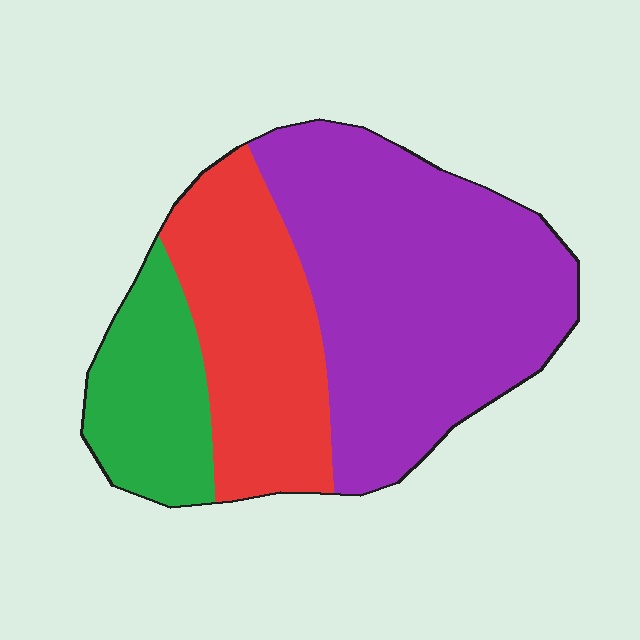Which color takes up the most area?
Purple, at roughly 55%.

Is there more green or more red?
Red.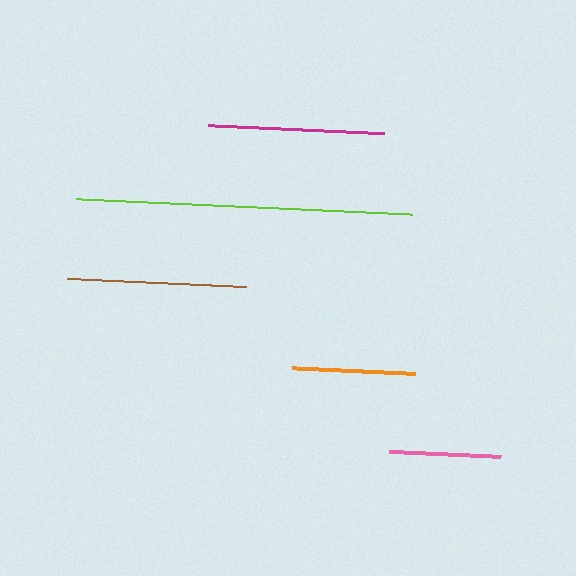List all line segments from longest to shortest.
From longest to shortest: lime, brown, magenta, orange, pink.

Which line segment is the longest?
The lime line is the longest at approximately 337 pixels.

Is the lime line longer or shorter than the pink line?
The lime line is longer than the pink line.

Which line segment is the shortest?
The pink line is the shortest at approximately 112 pixels.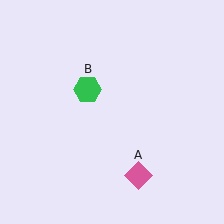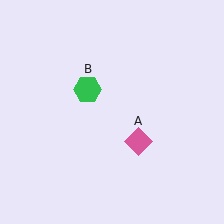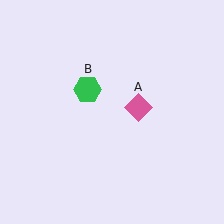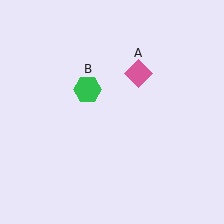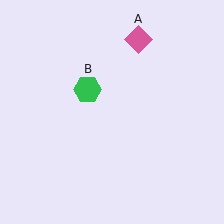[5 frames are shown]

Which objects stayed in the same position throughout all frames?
Green hexagon (object B) remained stationary.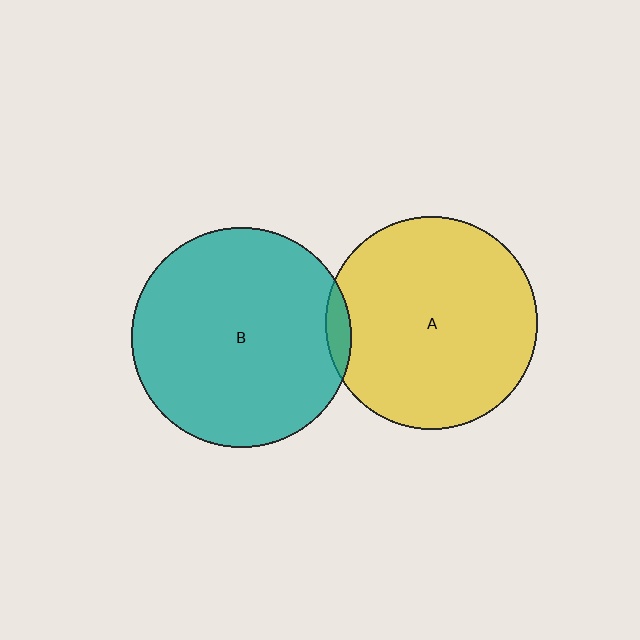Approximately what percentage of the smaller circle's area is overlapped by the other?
Approximately 5%.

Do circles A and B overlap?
Yes.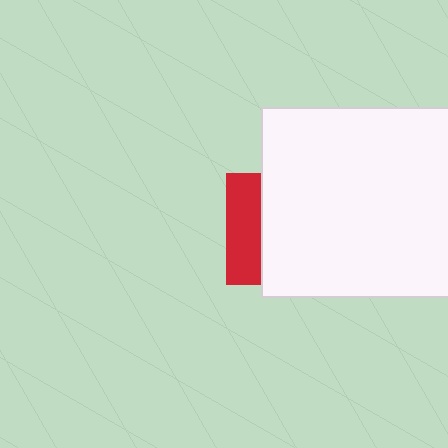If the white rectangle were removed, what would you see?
You would see the complete red square.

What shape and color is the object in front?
The object in front is a white rectangle.